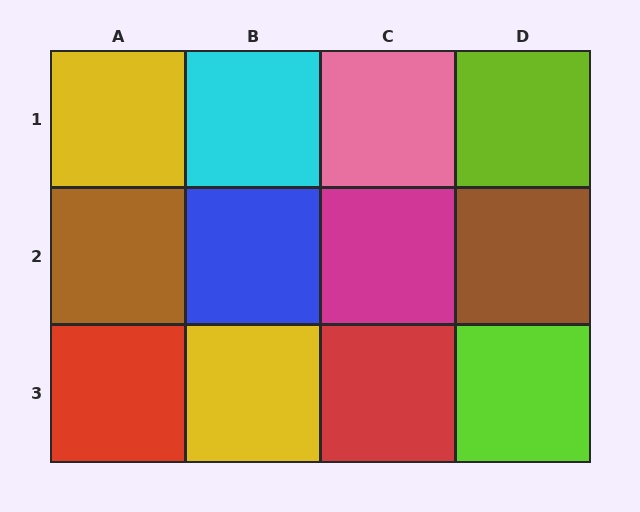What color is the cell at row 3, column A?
Red.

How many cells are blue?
1 cell is blue.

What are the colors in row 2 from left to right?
Brown, blue, magenta, brown.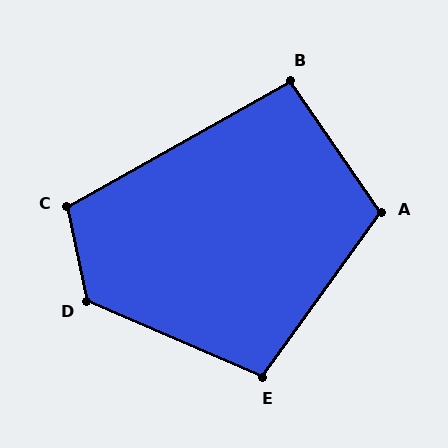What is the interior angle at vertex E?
Approximately 102 degrees (obtuse).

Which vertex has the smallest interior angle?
B, at approximately 95 degrees.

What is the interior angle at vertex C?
Approximately 108 degrees (obtuse).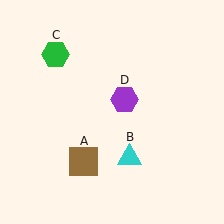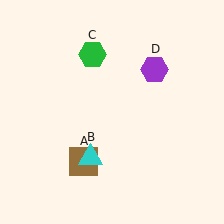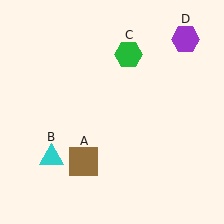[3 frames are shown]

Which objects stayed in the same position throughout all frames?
Brown square (object A) remained stationary.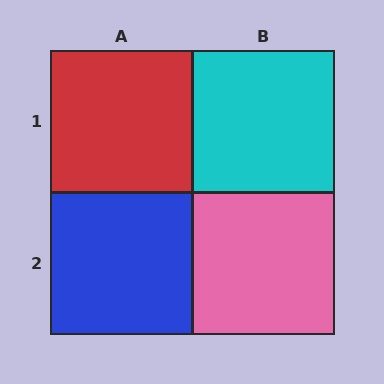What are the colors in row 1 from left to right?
Red, cyan.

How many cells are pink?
1 cell is pink.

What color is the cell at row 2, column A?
Blue.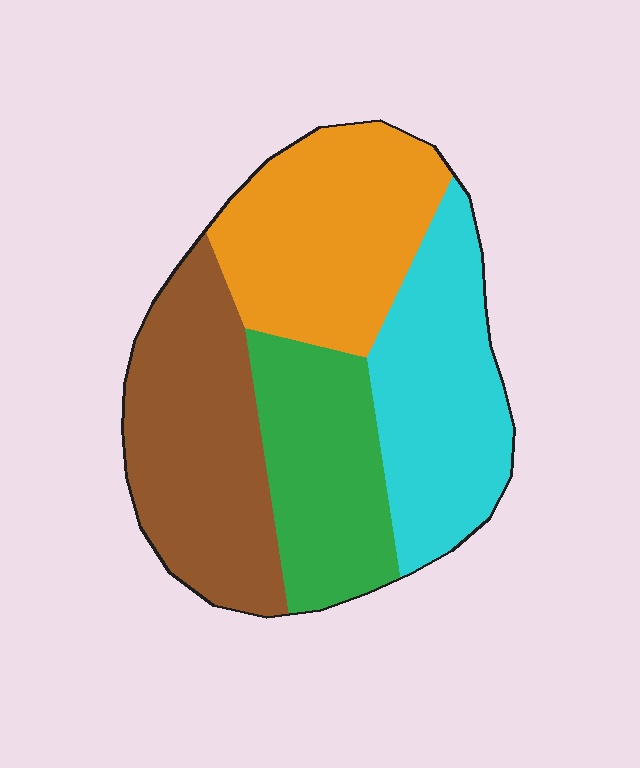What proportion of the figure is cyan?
Cyan takes up about one quarter (1/4) of the figure.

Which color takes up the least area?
Green, at roughly 20%.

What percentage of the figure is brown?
Brown covers roughly 30% of the figure.